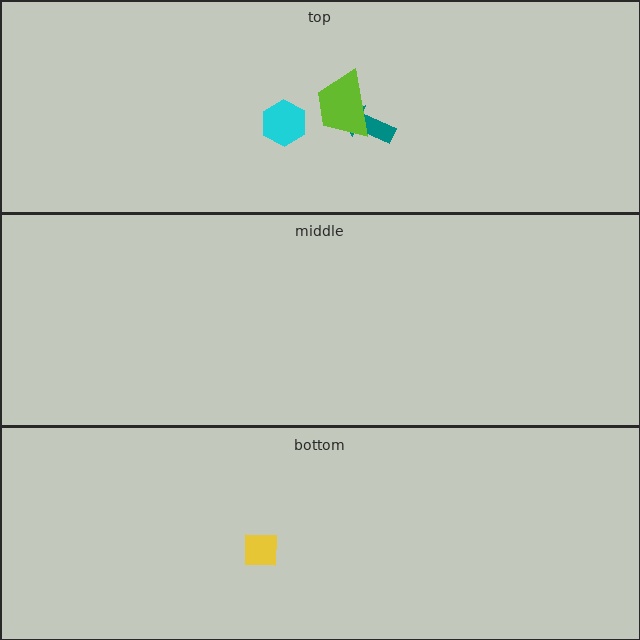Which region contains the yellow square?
The bottom region.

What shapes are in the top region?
The teal arrow, the cyan hexagon, the lime trapezoid.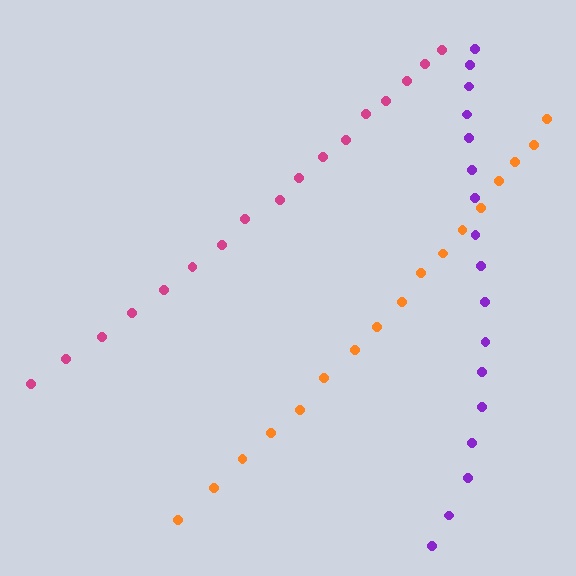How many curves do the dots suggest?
There are 3 distinct paths.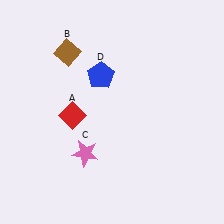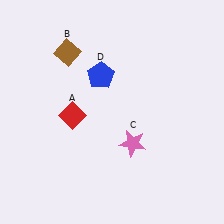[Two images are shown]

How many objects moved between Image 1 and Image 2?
1 object moved between the two images.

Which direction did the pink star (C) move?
The pink star (C) moved right.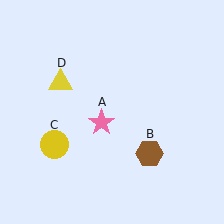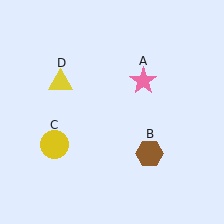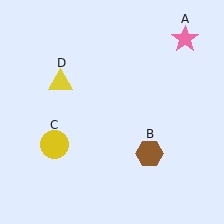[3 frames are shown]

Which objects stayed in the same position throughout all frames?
Brown hexagon (object B) and yellow circle (object C) and yellow triangle (object D) remained stationary.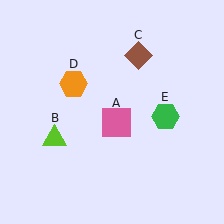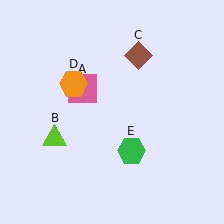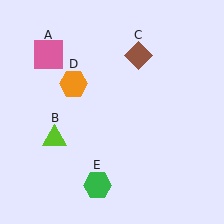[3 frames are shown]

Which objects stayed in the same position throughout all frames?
Lime triangle (object B) and brown diamond (object C) and orange hexagon (object D) remained stationary.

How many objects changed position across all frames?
2 objects changed position: pink square (object A), green hexagon (object E).